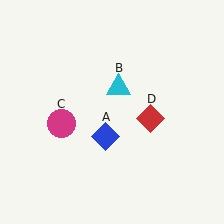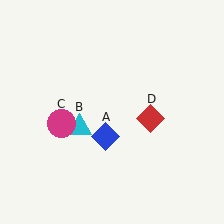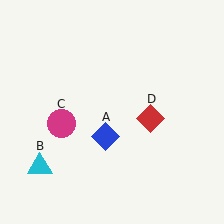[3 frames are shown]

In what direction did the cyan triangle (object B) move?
The cyan triangle (object B) moved down and to the left.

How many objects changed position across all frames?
1 object changed position: cyan triangle (object B).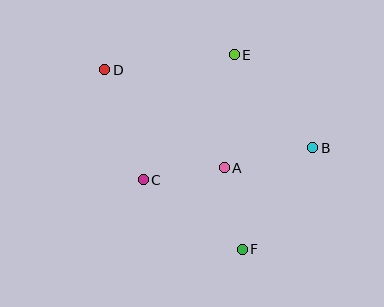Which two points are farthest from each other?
Points D and F are farthest from each other.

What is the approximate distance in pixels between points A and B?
The distance between A and B is approximately 90 pixels.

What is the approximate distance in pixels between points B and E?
The distance between B and E is approximately 121 pixels.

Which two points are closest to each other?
Points A and C are closest to each other.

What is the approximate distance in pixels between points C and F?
The distance between C and F is approximately 121 pixels.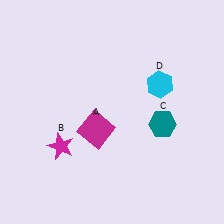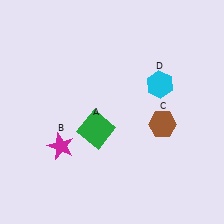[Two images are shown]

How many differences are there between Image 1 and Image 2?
There are 2 differences between the two images.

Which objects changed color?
A changed from magenta to green. C changed from teal to brown.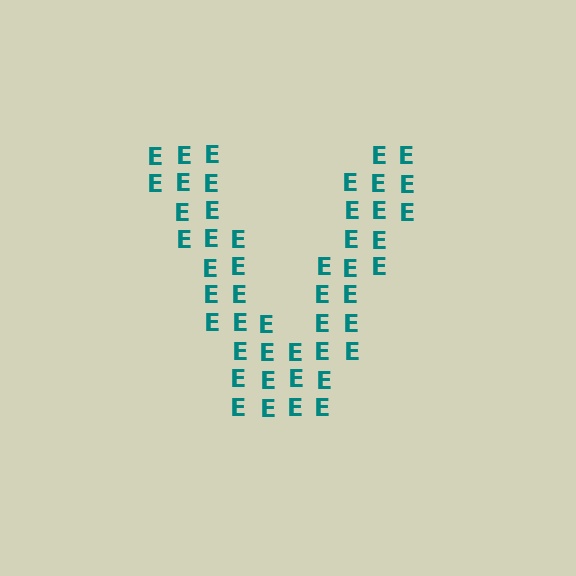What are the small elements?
The small elements are letter E's.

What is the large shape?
The large shape is the letter V.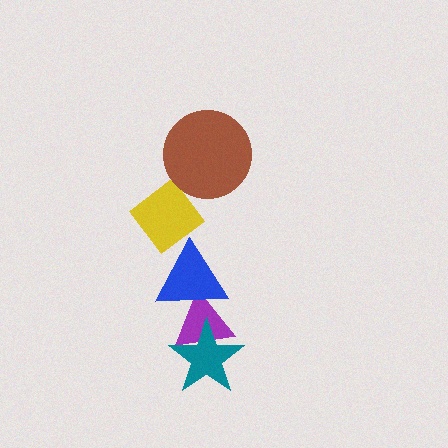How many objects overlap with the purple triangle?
2 objects overlap with the purple triangle.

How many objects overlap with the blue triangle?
1 object overlaps with the blue triangle.